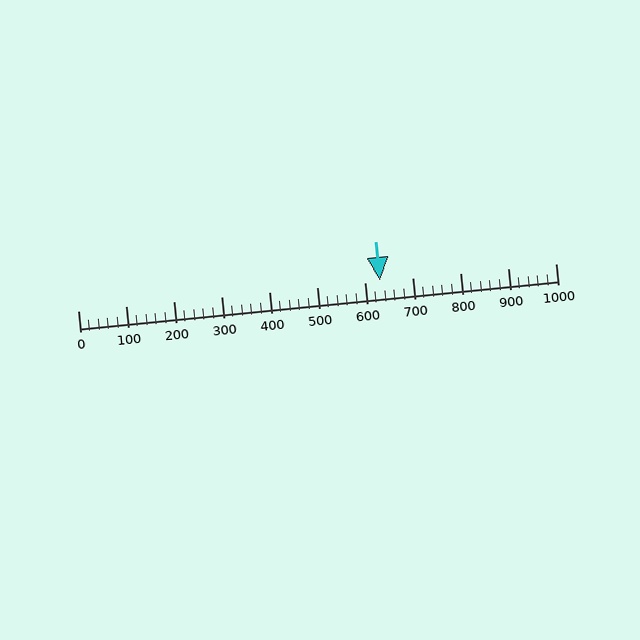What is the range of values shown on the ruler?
The ruler shows values from 0 to 1000.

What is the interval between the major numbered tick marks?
The major tick marks are spaced 100 units apart.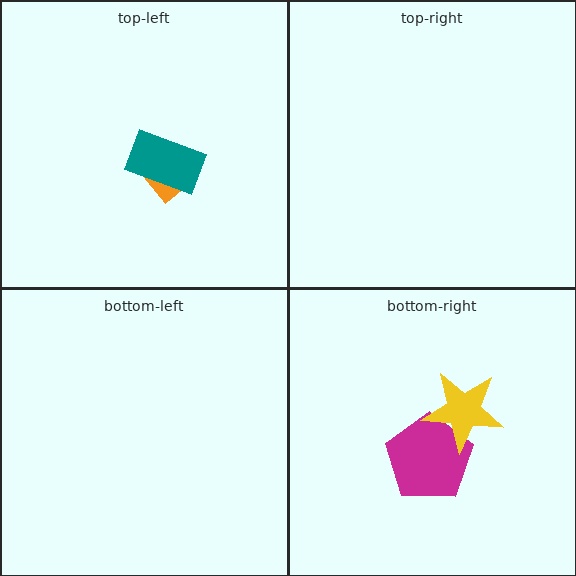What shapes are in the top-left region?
The orange diamond, the teal rectangle.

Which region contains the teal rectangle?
The top-left region.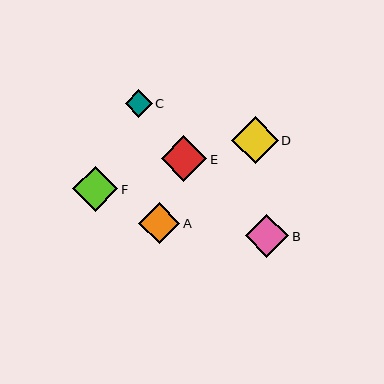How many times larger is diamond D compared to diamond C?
Diamond D is approximately 1.7 times the size of diamond C.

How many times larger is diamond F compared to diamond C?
Diamond F is approximately 1.7 times the size of diamond C.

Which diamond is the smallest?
Diamond C is the smallest with a size of approximately 27 pixels.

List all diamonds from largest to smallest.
From largest to smallest: D, E, F, B, A, C.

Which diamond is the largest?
Diamond D is the largest with a size of approximately 47 pixels.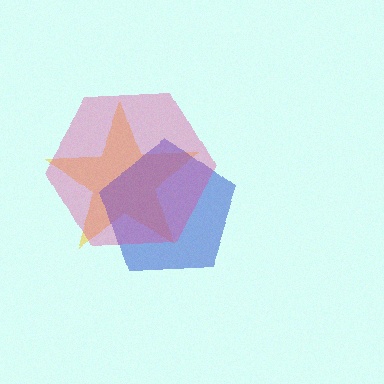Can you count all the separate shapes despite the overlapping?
Yes, there are 3 separate shapes.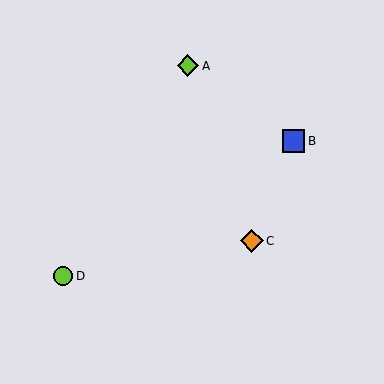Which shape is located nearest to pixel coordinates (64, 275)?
The lime circle (labeled D) at (63, 276) is nearest to that location.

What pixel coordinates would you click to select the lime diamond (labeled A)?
Click at (188, 66) to select the lime diamond A.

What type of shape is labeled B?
Shape B is a blue square.